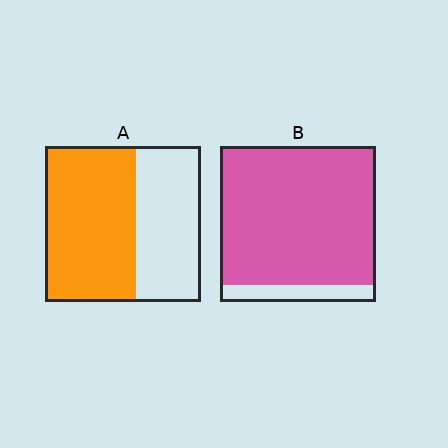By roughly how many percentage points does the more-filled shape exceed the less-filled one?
By roughly 30 percentage points (B over A).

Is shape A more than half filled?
Yes.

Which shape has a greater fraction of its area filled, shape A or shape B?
Shape B.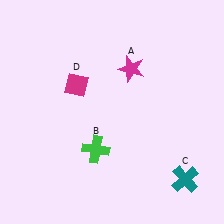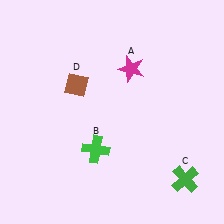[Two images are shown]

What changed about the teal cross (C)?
In Image 1, C is teal. In Image 2, it changed to green.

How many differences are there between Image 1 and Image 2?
There are 2 differences between the two images.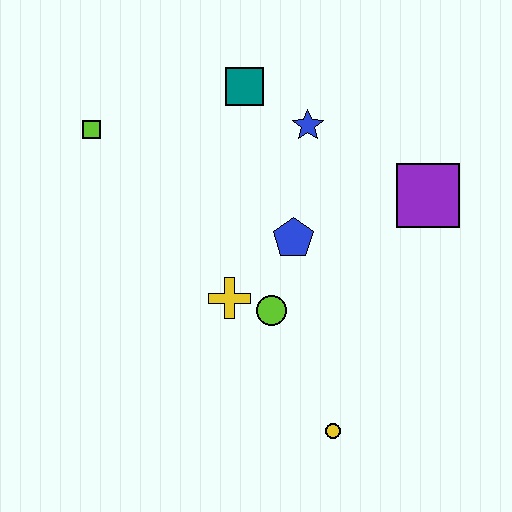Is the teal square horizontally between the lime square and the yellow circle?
Yes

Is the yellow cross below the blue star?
Yes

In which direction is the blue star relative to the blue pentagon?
The blue star is above the blue pentagon.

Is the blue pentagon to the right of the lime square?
Yes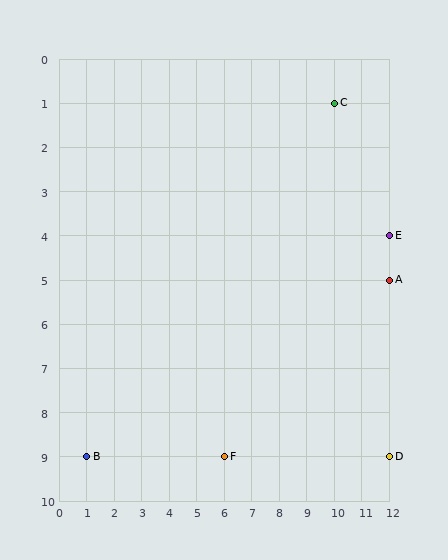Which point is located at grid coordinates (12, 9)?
Point D is at (12, 9).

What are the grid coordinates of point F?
Point F is at grid coordinates (6, 9).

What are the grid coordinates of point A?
Point A is at grid coordinates (12, 5).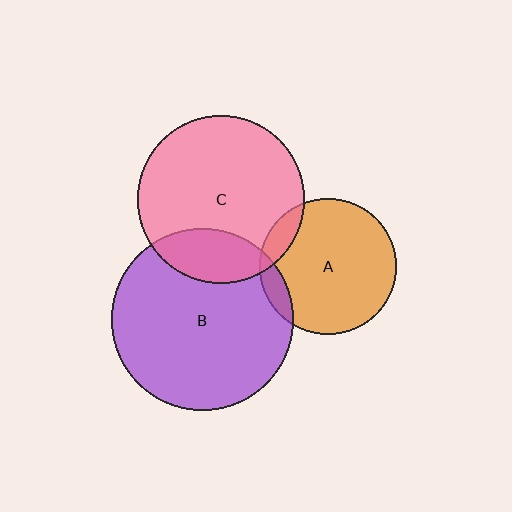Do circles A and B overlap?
Yes.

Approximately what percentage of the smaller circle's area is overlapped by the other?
Approximately 10%.